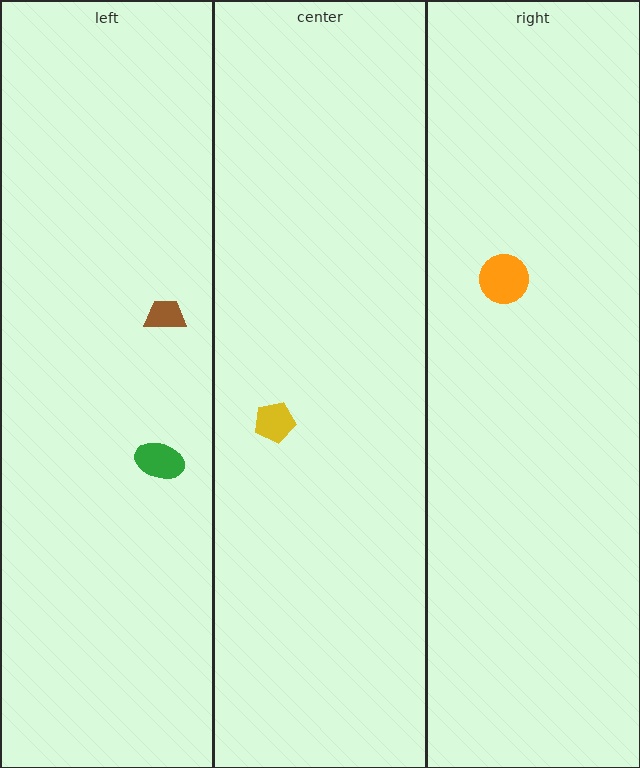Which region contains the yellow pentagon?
The center region.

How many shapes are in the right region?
1.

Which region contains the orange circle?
The right region.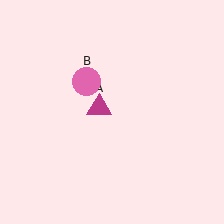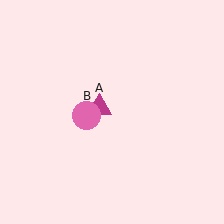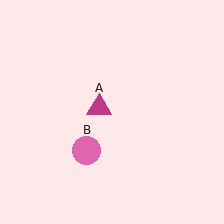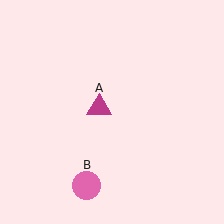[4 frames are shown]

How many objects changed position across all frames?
1 object changed position: pink circle (object B).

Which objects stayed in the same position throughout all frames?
Magenta triangle (object A) remained stationary.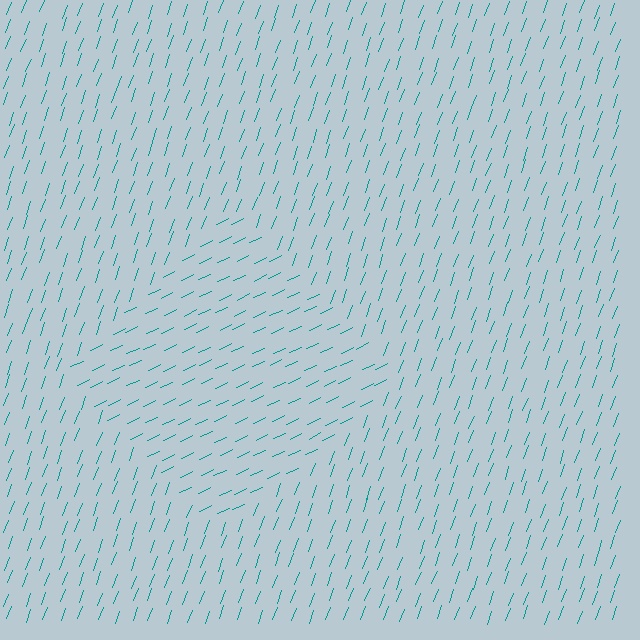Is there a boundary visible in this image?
Yes, there is a texture boundary formed by a change in line orientation.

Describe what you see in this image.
The image is filled with small teal line segments. A diamond region in the image has lines oriented differently from the surrounding lines, creating a visible texture boundary.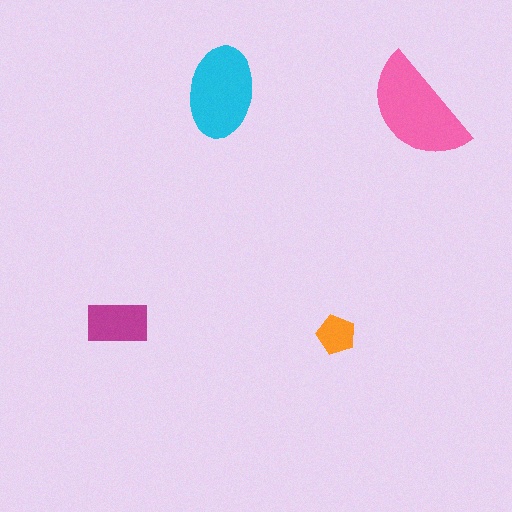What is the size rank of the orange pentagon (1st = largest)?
4th.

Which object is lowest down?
The orange pentagon is bottommost.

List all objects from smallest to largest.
The orange pentagon, the magenta rectangle, the cyan ellipse, the pink semicircle.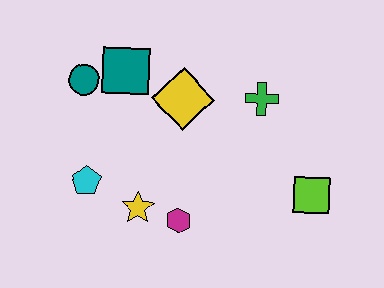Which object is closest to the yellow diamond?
The teal square is closest to the yellow diamond.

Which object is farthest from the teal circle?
The lime square is farthest from the teal circle.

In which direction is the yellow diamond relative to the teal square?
The yellow diamond is to the right of the teal square.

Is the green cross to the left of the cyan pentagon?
No